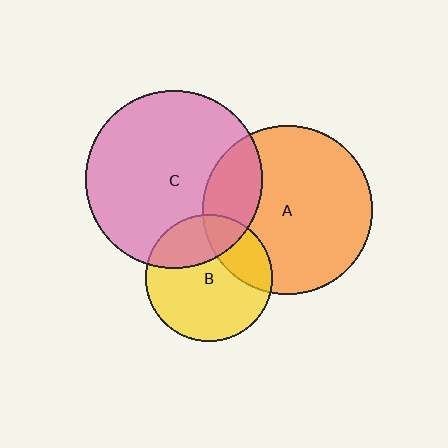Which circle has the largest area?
Circle C (pink).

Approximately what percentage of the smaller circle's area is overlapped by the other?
Approximately 30%.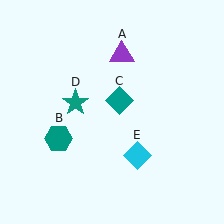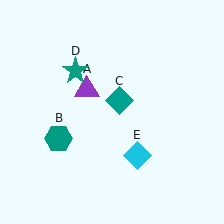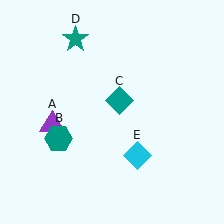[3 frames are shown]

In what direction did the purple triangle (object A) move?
The purple triangle (object A) moved down and to the left.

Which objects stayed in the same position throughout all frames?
Teal hexagon (object B) and teal diamond (object C) and cyan diamond (object E) remained stationary.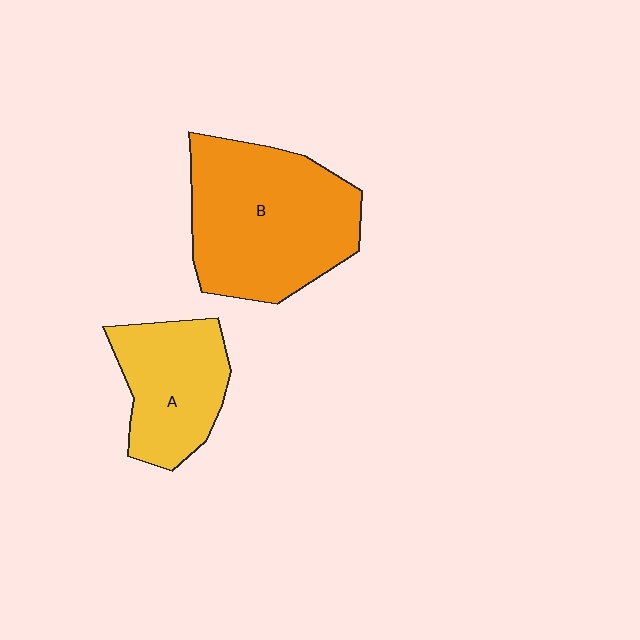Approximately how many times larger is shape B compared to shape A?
Approximately 1.7 times.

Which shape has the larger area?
Shape B (orange).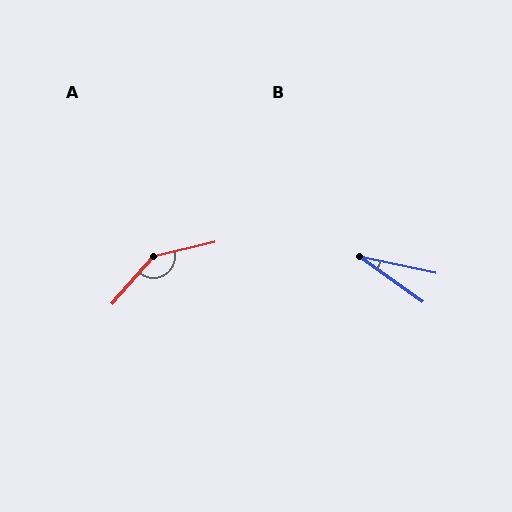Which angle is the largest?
A, at approximately 145 degrees.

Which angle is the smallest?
B, at approximately 23 degrees.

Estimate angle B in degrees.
Approximately 23 degrees.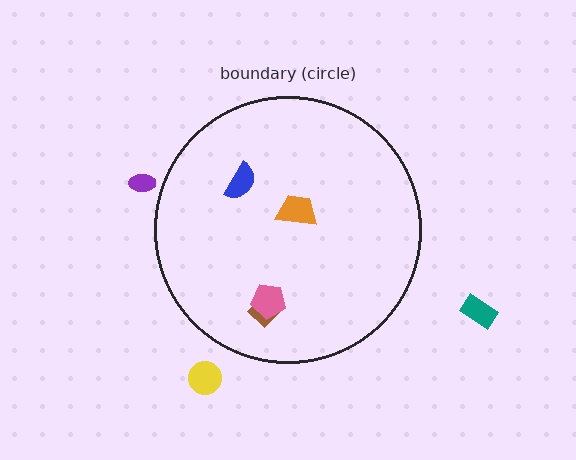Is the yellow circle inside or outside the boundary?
Outside.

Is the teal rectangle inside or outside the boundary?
Outside.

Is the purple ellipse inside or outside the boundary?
Outside.